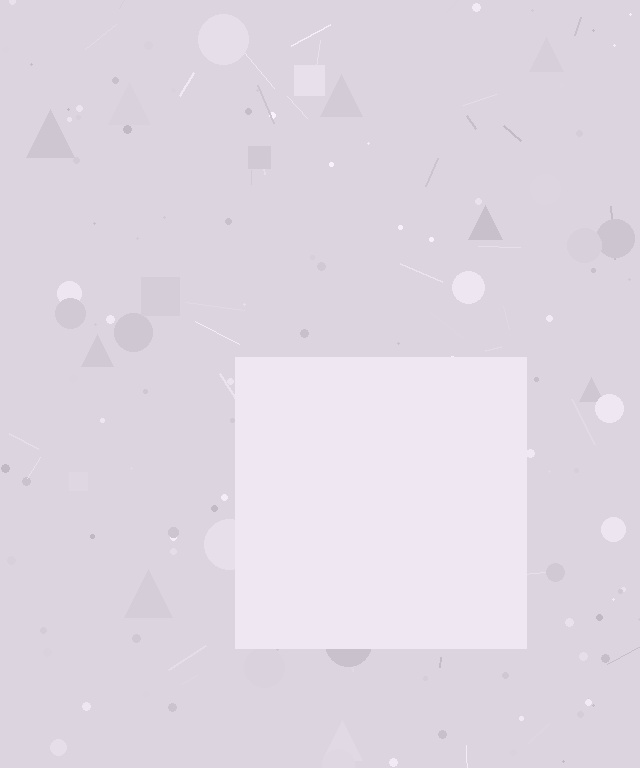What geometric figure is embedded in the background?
A square is embedded in the background.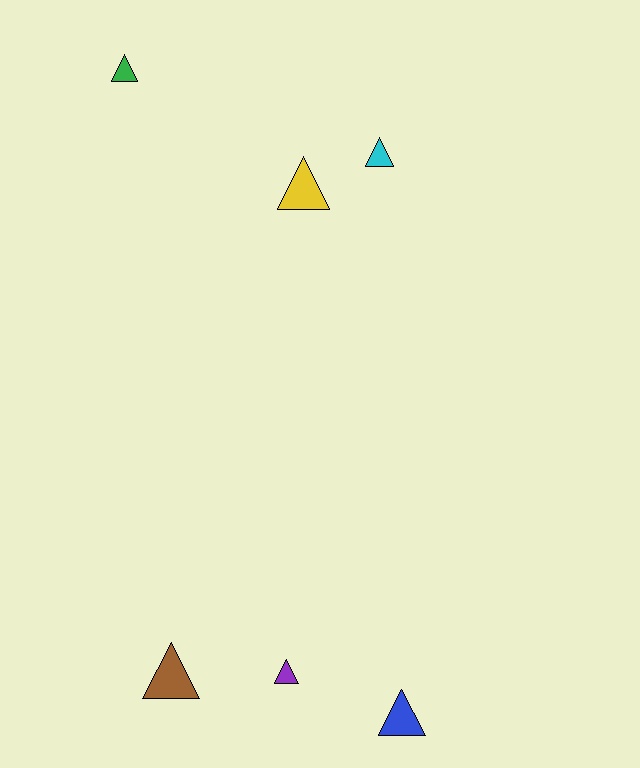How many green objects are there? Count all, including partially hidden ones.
There is 1 green object.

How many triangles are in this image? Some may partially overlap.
There are 6 triangles.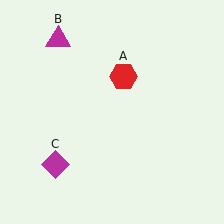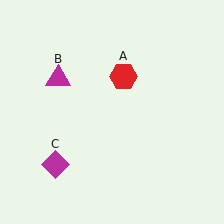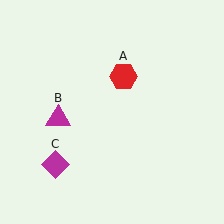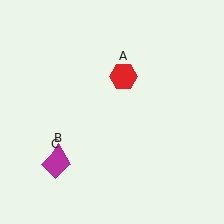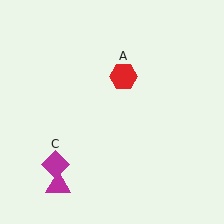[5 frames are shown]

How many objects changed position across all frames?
1 object changed position: magenta triangle (object B).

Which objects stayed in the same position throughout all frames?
Red hexagon (object A) and magenta diamond (object C) remained stationary.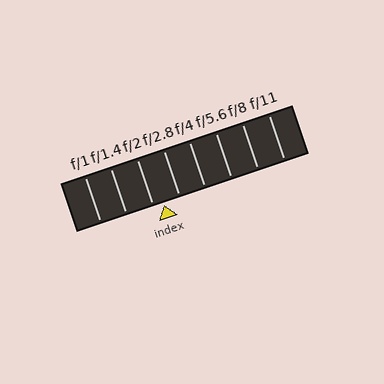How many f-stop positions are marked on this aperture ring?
There are 8 f-stop positions marked.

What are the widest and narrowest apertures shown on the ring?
The widest aperture shown is f/1 and the narrowest is f/11.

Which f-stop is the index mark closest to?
The index mark is closest to f/2.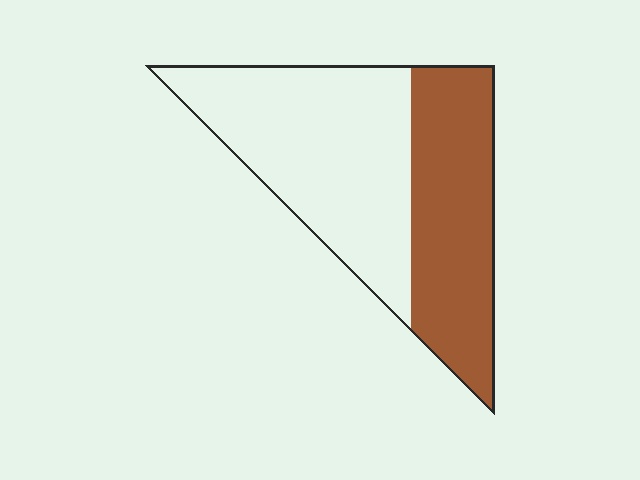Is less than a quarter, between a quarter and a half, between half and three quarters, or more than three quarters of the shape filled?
Between a quarter and a half.